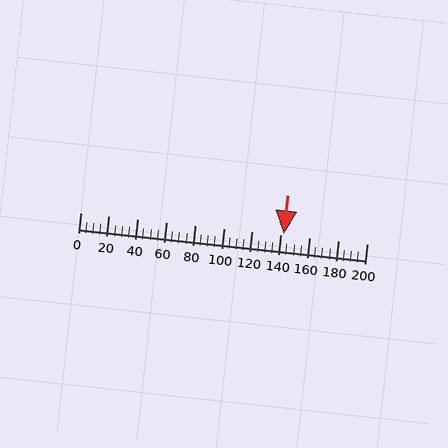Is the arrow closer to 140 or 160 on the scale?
The arrow is closer to 140.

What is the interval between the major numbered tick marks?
The major tick marks are spaced 20 units apart.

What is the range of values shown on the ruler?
The ruler shows values from 0 to 200.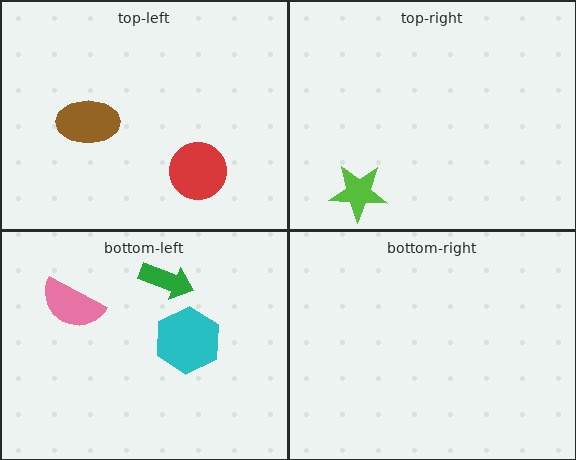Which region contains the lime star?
The top-right region.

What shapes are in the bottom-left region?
The cyan hexagon, the green arrow, the pink semicircle.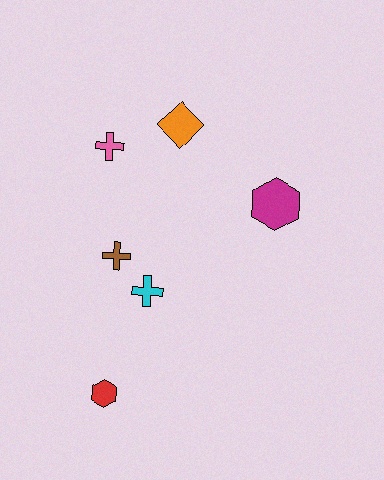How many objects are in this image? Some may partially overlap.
There are 6 objects.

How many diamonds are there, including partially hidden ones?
There is 1 diamond.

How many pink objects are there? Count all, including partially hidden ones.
There is 1 pink object.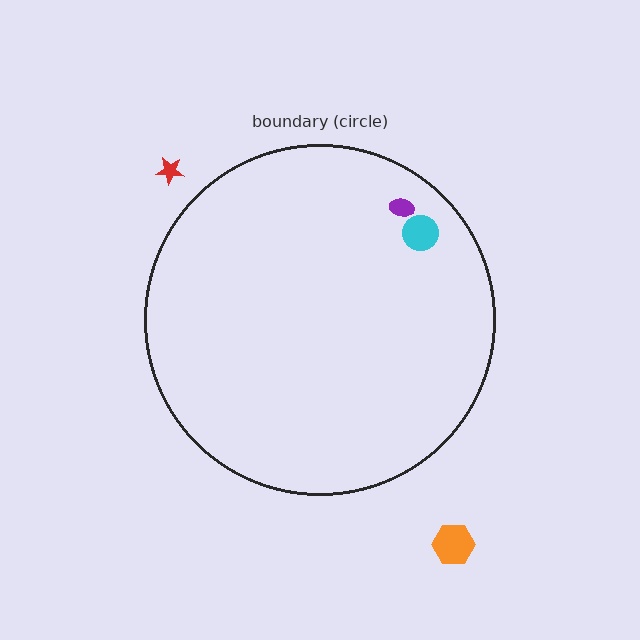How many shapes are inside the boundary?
2 inside, 2 outside.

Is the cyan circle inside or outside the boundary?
Inside.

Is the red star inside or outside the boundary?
Outside.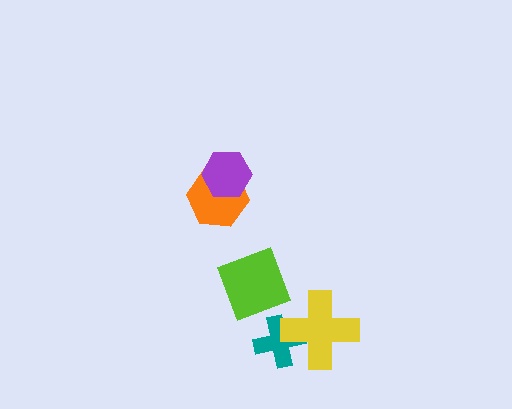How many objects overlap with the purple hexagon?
1 object overlaps with the purple hexagon.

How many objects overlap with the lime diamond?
0 objects overlap with the lime diamond.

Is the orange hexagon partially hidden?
Yes, it is partially covered by another shape.